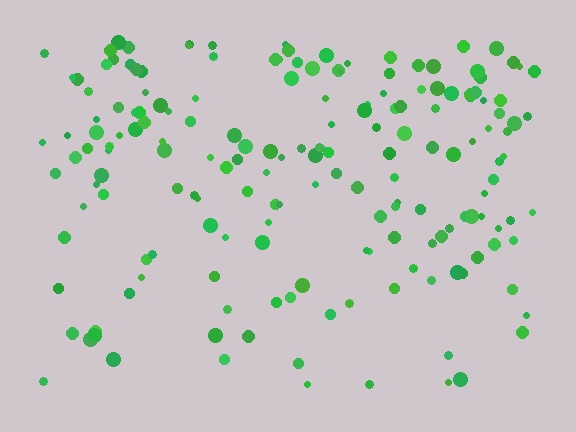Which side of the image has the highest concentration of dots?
The top.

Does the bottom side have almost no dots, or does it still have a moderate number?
Still a moderate number, just noticeably fewer than the top.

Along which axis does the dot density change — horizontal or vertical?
Vertical.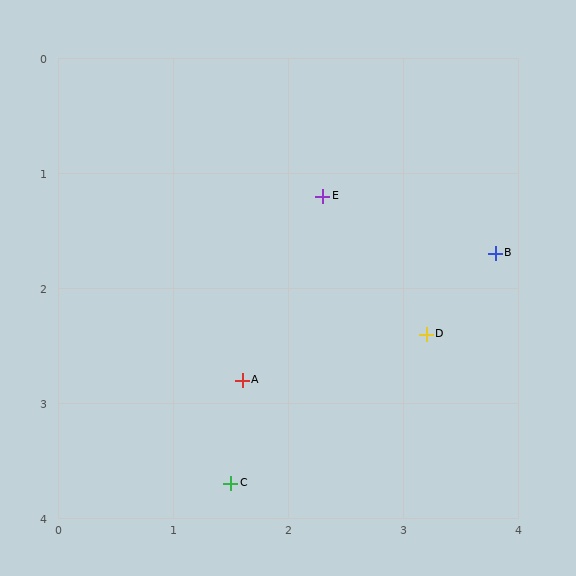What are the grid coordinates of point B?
Point B is at approximately (3.8, 1.7).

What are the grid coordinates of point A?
Point A is at approximately (1.6, 2.8).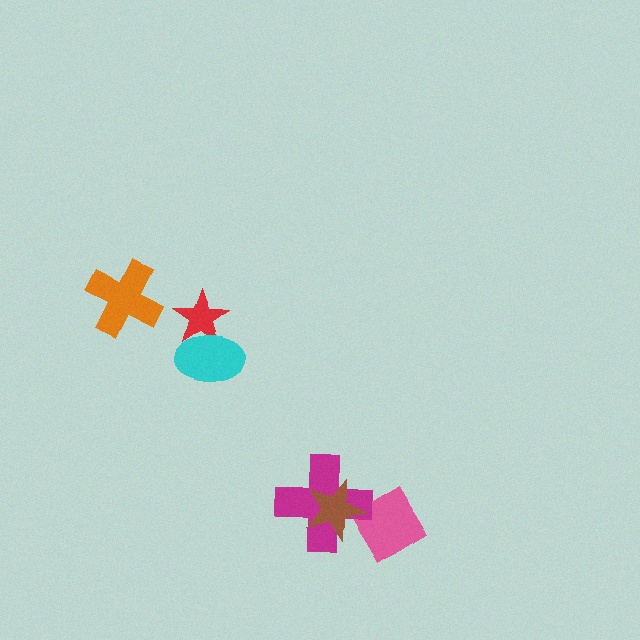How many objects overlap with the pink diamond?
2 objects overlap with the pink diamond.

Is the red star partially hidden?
Yes, it is partially covered by another shape.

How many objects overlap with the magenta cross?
2 objects overlap with the magenta cross.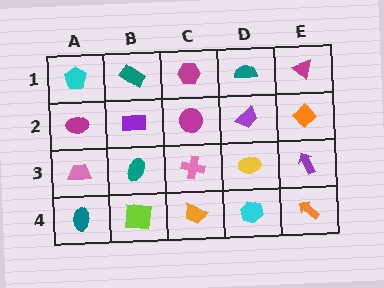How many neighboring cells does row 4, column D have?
3.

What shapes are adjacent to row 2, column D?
A teal semicircle (row 1, column D), a yellow ellipse (row 3, column D), a magenta circle (row 2, column C), an orange diamond (row 2, column E).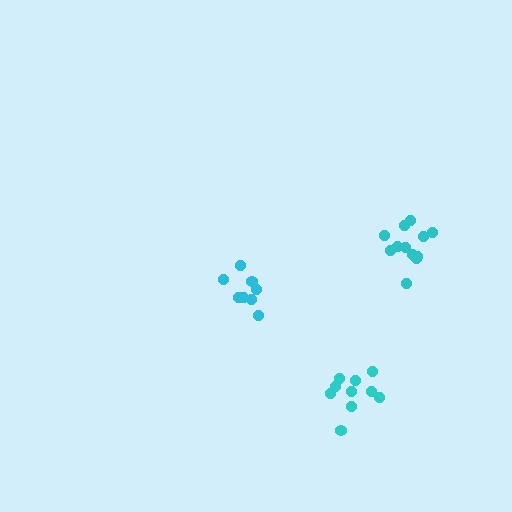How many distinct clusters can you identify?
There are 3 distinct clusters.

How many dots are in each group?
Group 1: 8 dots, Group 2: 12 dots, Group 3: 10 dots (30 total).